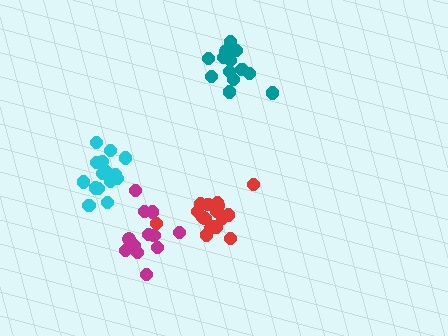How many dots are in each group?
Group 1: 15 dots, Group 2: 17 dots, Group 3: 13 dots, Group 4: 12 dots (57 total).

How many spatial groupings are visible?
There are 4 spatial groupings.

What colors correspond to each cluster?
The clusters are colored: cyan, red, teal, magenta.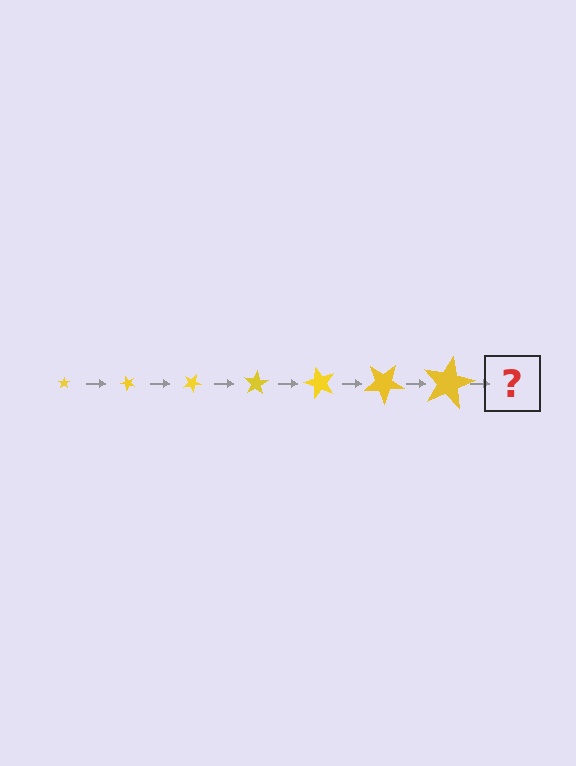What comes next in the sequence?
The next element should be a star, larger than the previous one and rotated 350 degrees from the start.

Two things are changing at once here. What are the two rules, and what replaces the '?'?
The two rules are that the star grows larger each step and it rotates 50 degrees each step. The '?' should be a star, larger than the previous one and rotated 350 degrees from the start.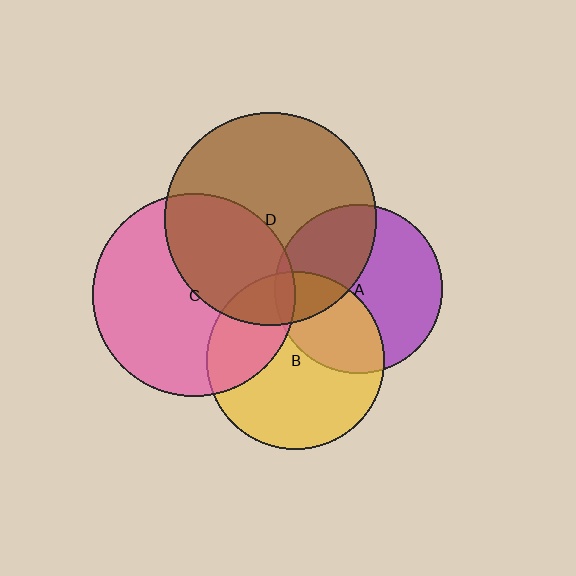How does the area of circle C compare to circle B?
Approximately 1.3 times.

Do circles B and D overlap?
Yes.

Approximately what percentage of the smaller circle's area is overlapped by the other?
Approximately 20%.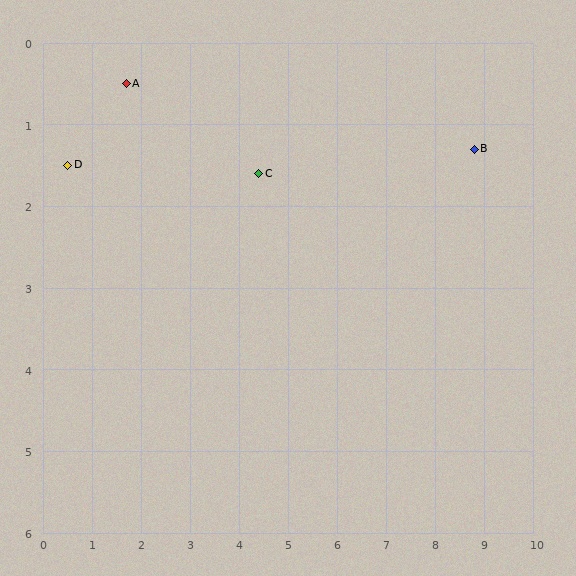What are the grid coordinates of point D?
Point D is at approximately (0.5, 1.5).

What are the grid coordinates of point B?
Point B is at approximately (8.8, 1.3).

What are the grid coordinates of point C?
Point C is at approximately (4.4, 1.6).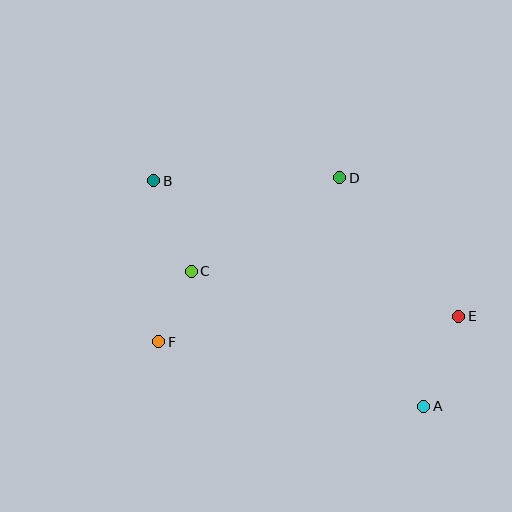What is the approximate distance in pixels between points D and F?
The distance between D and F is approximately 244 pixels.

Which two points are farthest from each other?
Points A and B are farthest from each other.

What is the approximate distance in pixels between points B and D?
The distance between B and D is approximately 186 pixels.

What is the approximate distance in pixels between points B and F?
The distance between B and F is approximately 161 pixels.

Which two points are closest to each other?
Points C and F are closest to each other.